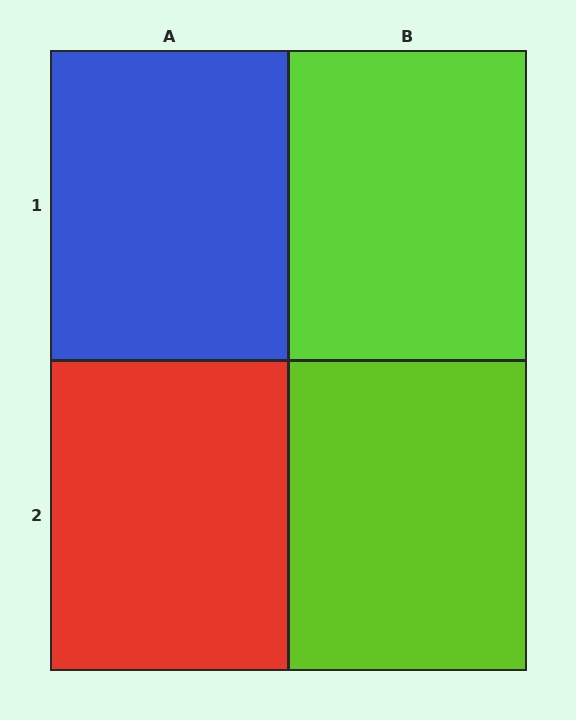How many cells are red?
1 cell is red.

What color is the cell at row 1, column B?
Lime.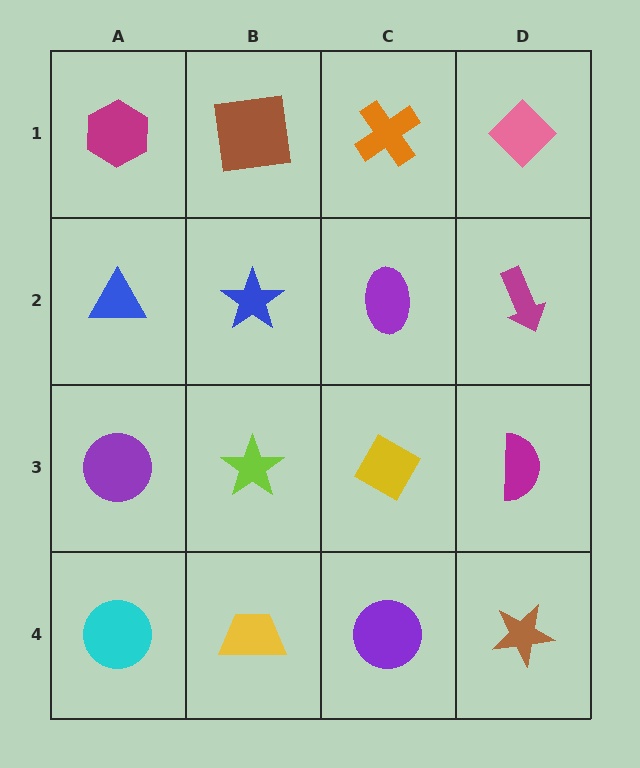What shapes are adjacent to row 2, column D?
A pink diamond (row 1, column D), a magenta semicircle (row 3, column D), a purple ellipse (row 2, column C).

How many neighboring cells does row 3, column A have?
3.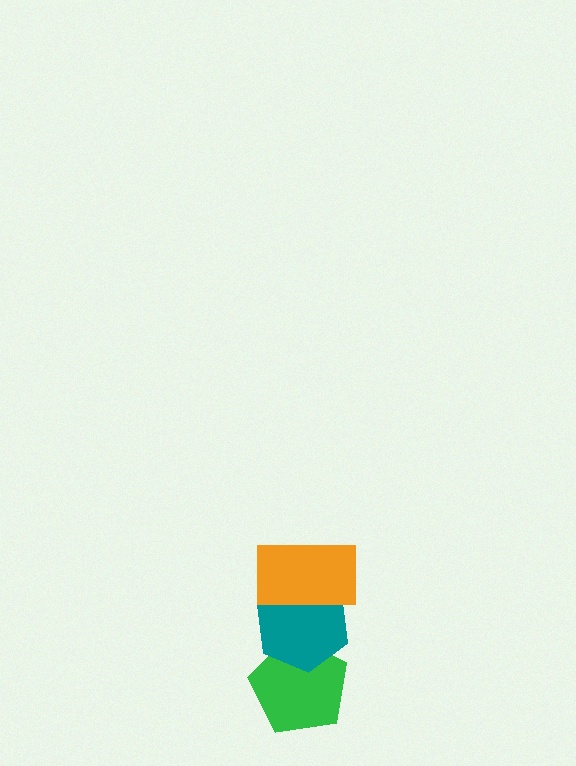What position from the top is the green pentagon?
The green pentagon is 3rd from the top.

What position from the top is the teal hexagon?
The teal hexagon is 2nd from the top.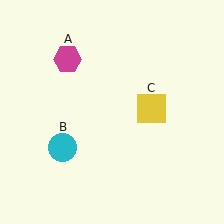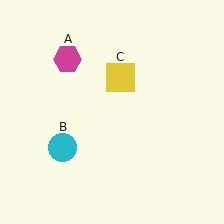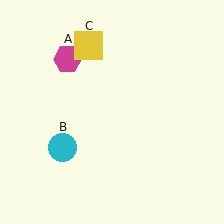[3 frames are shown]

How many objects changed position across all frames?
1 object changed position: yellow square (object C).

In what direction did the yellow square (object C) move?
The yellow square (object C) moved up and to the left.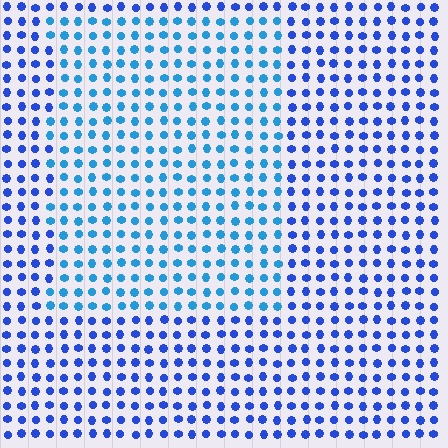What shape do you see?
I see a rectangle.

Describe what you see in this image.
The image is filled with small blue elements in a uniform arrangement. A rectangle-shaped region is visible where the elements are tinted to a slightly different hue, forming a subtle color boundary.